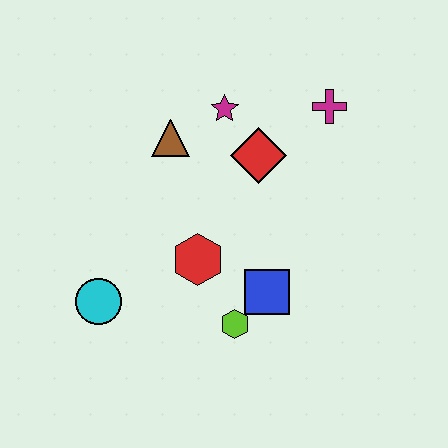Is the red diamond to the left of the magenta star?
No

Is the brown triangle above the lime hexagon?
Yes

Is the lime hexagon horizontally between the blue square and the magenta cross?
No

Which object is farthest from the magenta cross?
The cyan circle is farthest from the magenta cross.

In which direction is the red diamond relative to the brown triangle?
The red diamond is to the right of the brown triangle.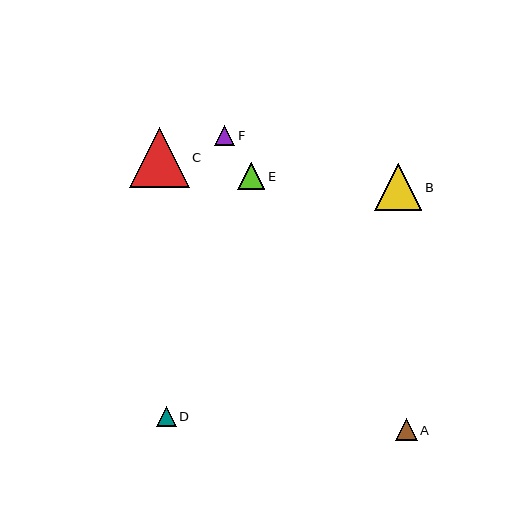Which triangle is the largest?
Triangle C is the largest with a size of approximately 60 pixels.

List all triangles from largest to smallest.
From largest to smallest: C, B, E, A, F, D.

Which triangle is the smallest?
Triangle D is the smallest with a size of approximately 20 pixels.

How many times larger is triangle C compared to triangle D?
Triangle C is approximately 3.0 times the size of triangle D.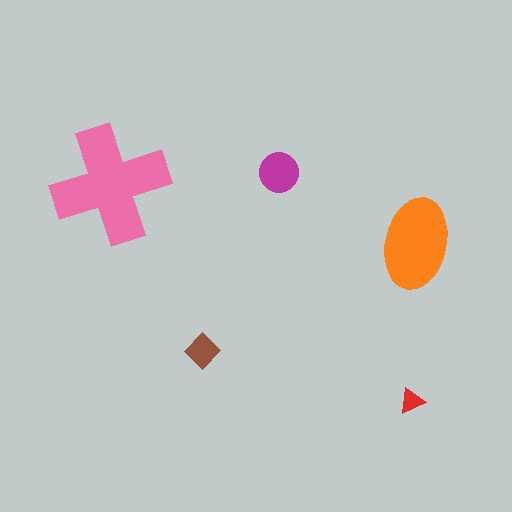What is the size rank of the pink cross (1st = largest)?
1st.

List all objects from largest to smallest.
The pink cross, the orange ellipse, the magenta circle, the brown diamond, the red triangle.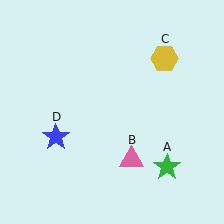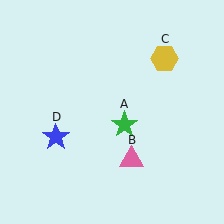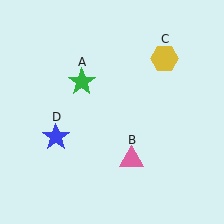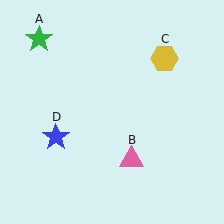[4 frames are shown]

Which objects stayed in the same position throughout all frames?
Pink triangle (object B) and yellow hexagon (object C) and blue star (object D) remained stationary.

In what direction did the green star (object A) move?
The green star (object A) moved up and to the left.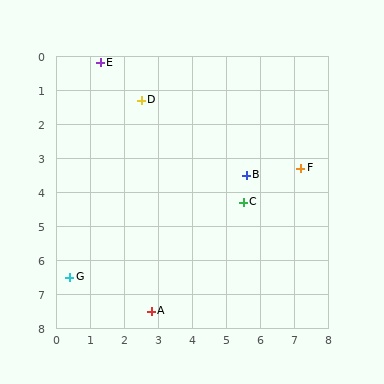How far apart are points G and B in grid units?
Points G and B are about 6.0 grid units apart.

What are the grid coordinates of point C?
Point C is at approximately (5.5, 4.3).